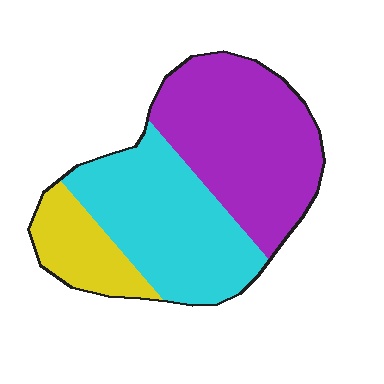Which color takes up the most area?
Purple, at roughly 45%.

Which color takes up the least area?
Yellow, at roughly 15%.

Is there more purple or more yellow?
Purple.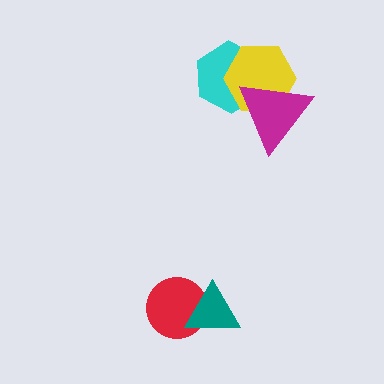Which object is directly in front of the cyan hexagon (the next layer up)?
The yellow hexagon is directly in front of the cyan hexagon.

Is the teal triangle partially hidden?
No, no other shape covers it.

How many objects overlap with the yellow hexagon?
2 objects overlap with the yellow hexagon.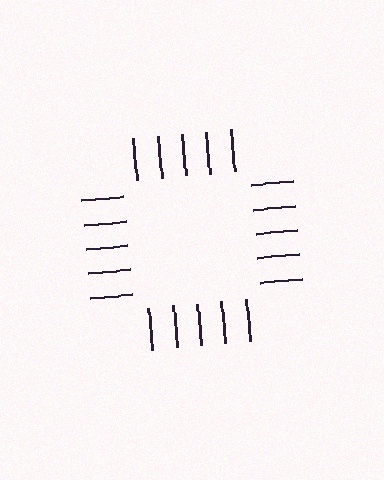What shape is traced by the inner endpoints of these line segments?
An illusory square — the line segments terminate on its edges but no continuous stroke is drawn.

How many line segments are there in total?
20 — 5 along each of the 4 edges.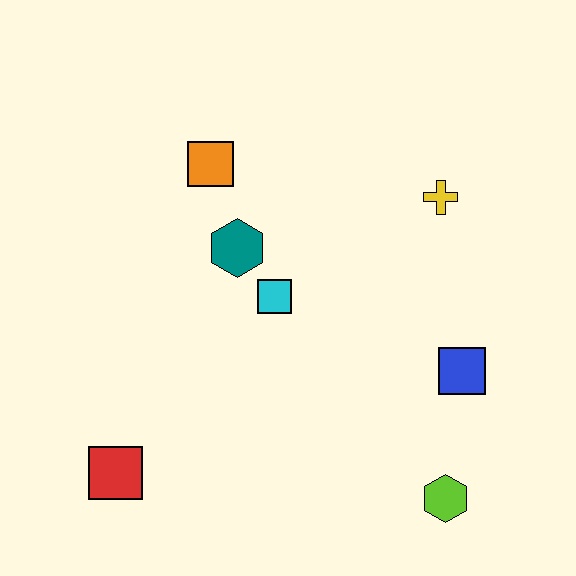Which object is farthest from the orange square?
The lime hexagon is farthest from the orange square.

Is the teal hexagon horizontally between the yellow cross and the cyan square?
No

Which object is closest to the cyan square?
The teal hexagon is closest to the cyan square.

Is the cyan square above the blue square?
Yes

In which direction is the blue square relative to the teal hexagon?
The blue square is to the right of the teal hexagon.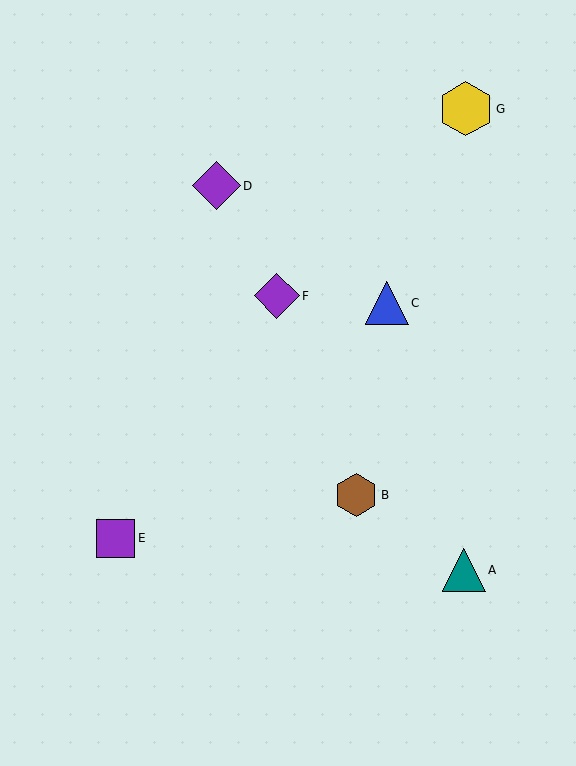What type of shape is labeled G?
Shape G is a yellow hexagon.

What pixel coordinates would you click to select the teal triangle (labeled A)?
Click at (464, 570) to select the teal triangle A.